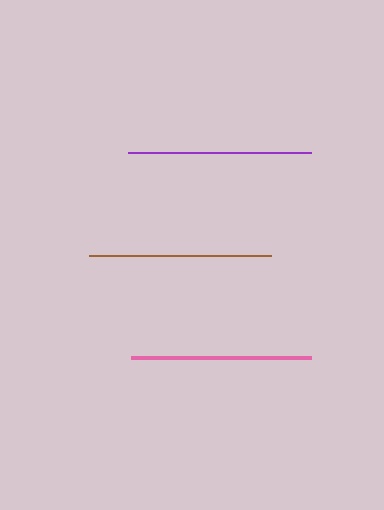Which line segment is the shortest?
The pink line is the shortest at approximately 180 pixels.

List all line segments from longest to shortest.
From longest to shortest: purple, brown, pink.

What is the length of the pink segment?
The pink segment is approximately 180 pixels long.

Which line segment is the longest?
The purple line is the longest at approximately 182 pixels.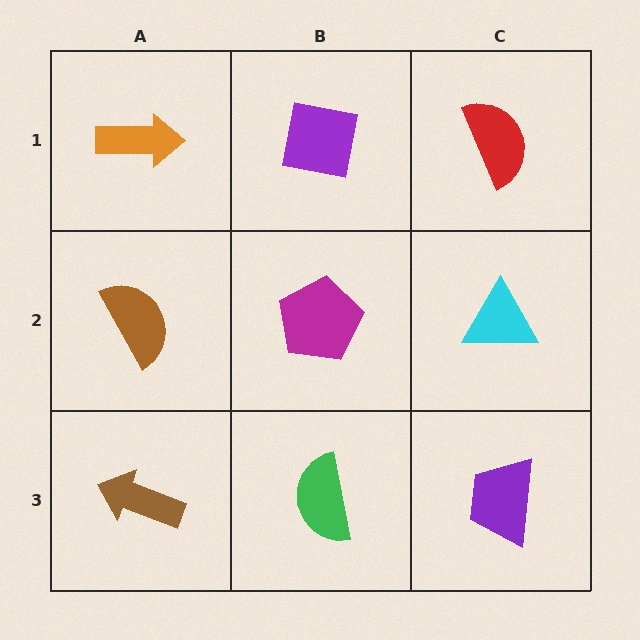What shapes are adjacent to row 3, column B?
A magenta pentagon (row 2, column B), a brown arrow (row 3, column A), a purple trapezoid (row 3, column C).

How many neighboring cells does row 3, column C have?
2.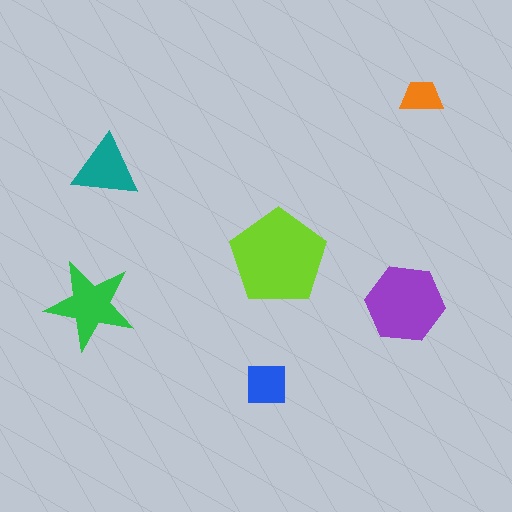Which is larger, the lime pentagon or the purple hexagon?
The lime pentagon.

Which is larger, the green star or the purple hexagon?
The purple hexagon.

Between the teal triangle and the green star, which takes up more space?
The green star.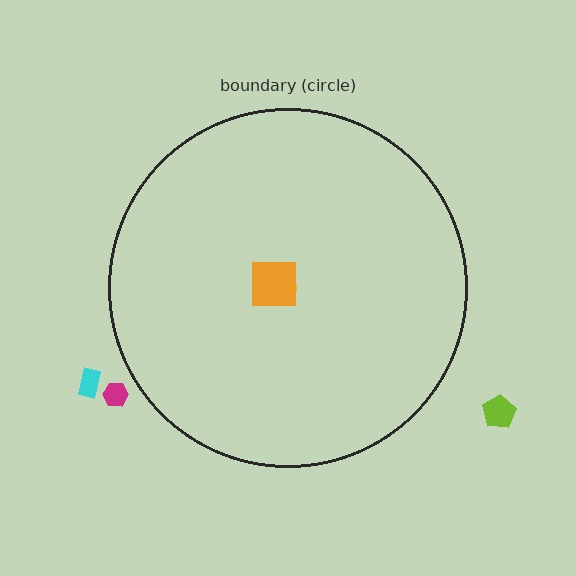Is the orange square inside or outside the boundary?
Inside.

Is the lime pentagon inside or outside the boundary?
Outside.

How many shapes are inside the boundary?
2 inside, 3 outside.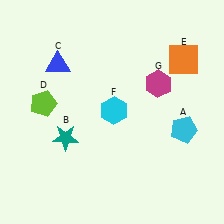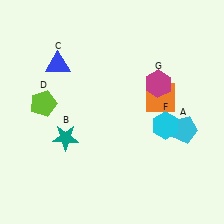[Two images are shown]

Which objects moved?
The objects that moved are: the orange square (E), the cyan hexagon (F).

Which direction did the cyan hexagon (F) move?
The cyan hexagon (F) moved right.